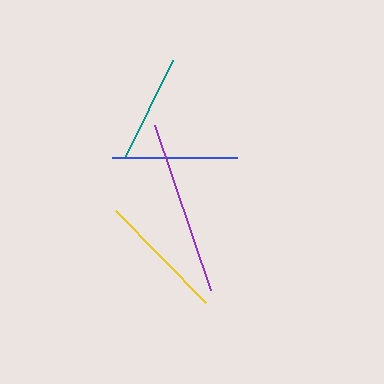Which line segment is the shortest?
The teal line is the shortest at approximately 109 pixels.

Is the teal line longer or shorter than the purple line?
The purple line is longer than the teal line.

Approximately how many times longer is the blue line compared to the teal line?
The blue line is approximately 1.1 times the length of the teal line.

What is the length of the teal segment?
The teal segment is approximately 109 pixels long.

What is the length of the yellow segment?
The yellow segment is approximately 129 pixels long.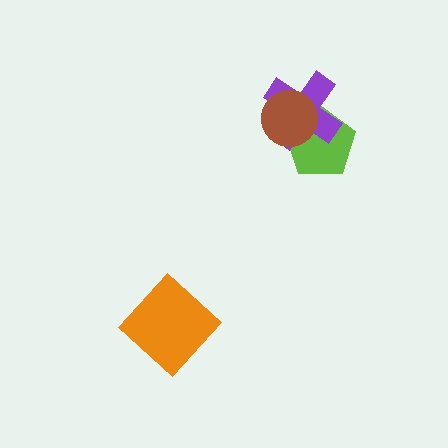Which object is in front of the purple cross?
The brown circle is in front of the purple cross.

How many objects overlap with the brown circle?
2 objects overlap with the brown circle.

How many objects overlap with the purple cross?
2 objects overlap with the purple cross.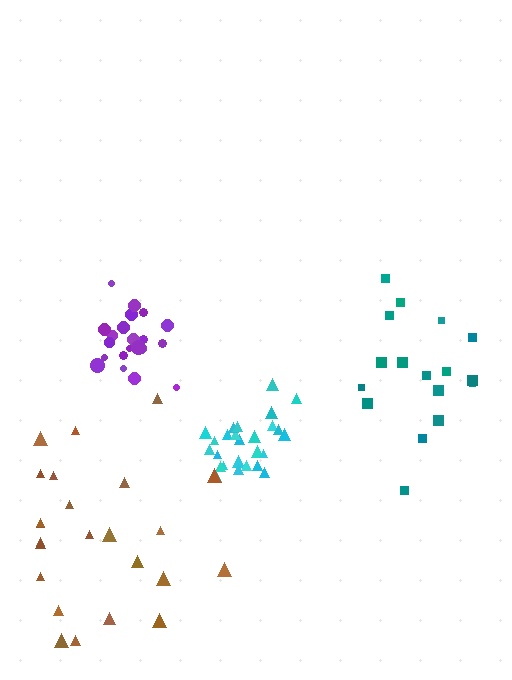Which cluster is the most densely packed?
Purple.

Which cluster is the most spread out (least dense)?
Brown.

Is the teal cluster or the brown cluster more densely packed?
Teal.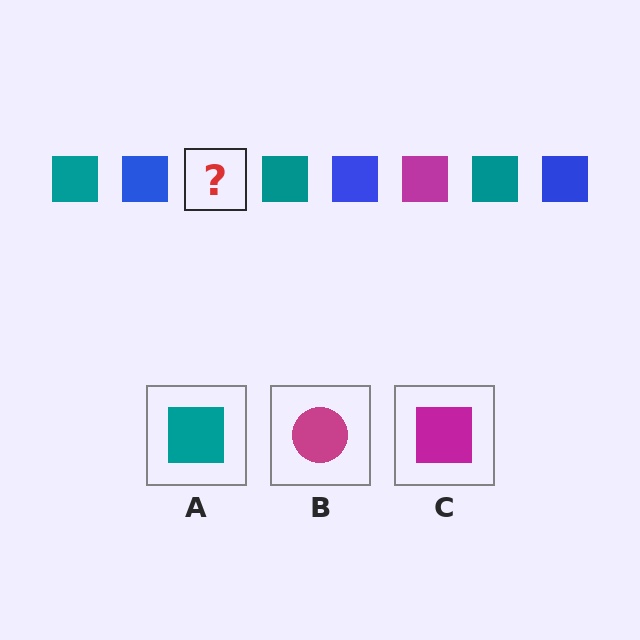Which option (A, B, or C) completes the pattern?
C.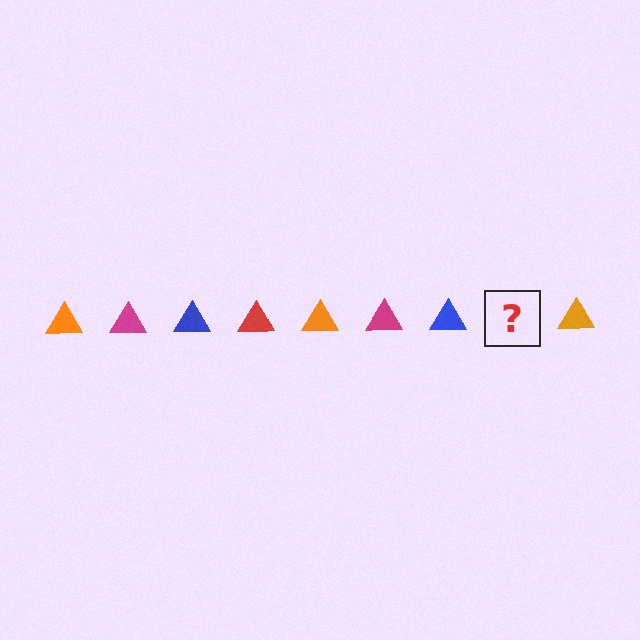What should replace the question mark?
The question mark should be replaced with a red triangle.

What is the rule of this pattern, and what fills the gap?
The rule is that the pattern cycles through orange, magenta, blue, red triangles. The gap should be filled with a red triangle.